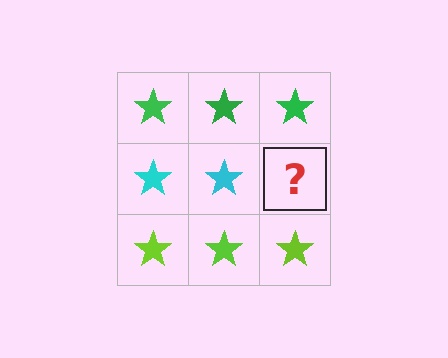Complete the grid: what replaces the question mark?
The question mark should be replaced with a cyan star.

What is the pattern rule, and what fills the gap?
The rule is that each row has a consistent color. The gap should be filled with a cyan star.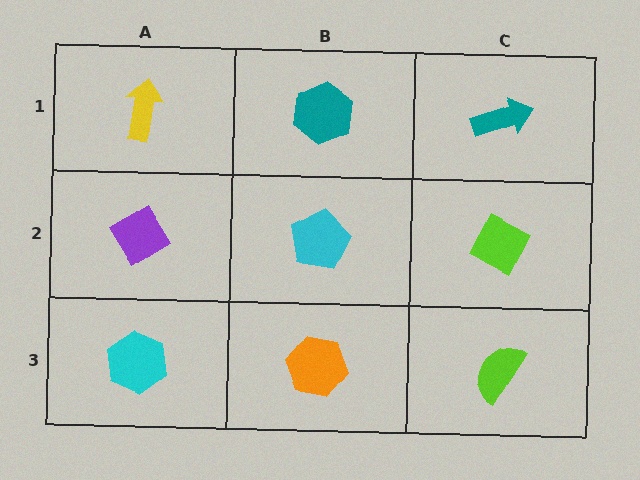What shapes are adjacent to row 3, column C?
A lime diamond (row 2, column C), an orange hexagon (row 3, column B).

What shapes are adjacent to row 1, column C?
A lime diamond (row 2, column C), a teal hexagon (row 1, column B).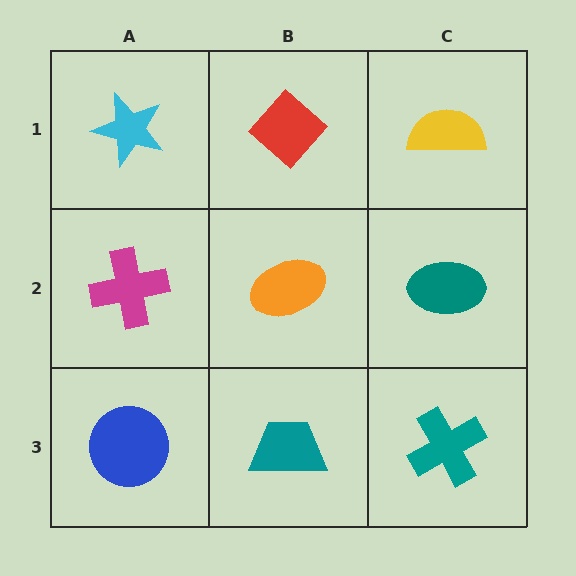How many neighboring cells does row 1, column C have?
2.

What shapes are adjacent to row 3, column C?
A teal ellipse (row 2, column C), a teal trapezoid (row 3, column B).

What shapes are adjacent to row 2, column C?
A yellow semicircle (row 1, column C), a teal cross (row 3, column C), an orange ellipse (row 2, column B).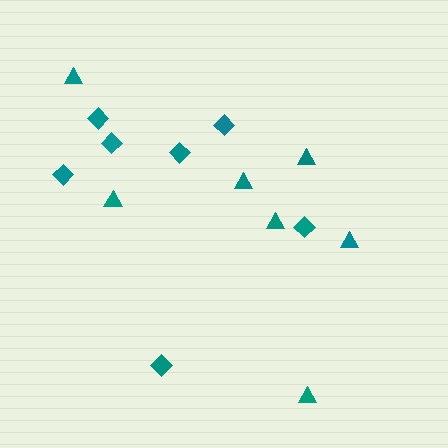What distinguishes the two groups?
There are 2 groups: one group of triangles (7) and one group of diamonds (7).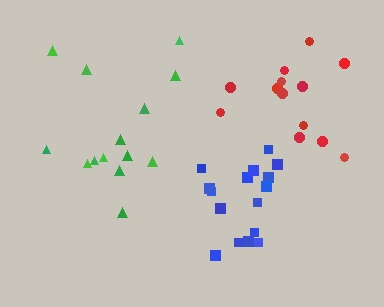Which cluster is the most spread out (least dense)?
Green.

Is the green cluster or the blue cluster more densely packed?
Blue.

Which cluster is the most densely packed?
Blue.